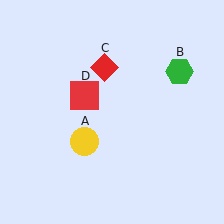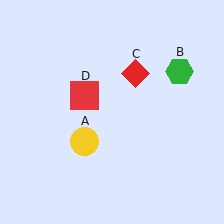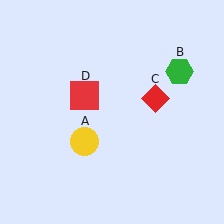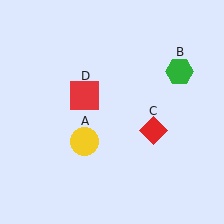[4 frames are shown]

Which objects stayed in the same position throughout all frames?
Yellow circle (object A) and green hexagon (object B) and red square (object D) remained stationary.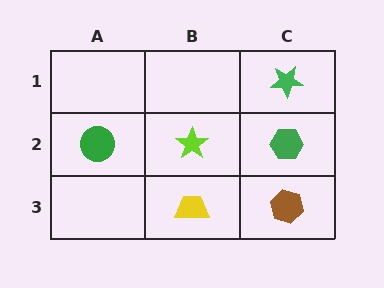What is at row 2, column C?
A green hexagon.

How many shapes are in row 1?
1 shape.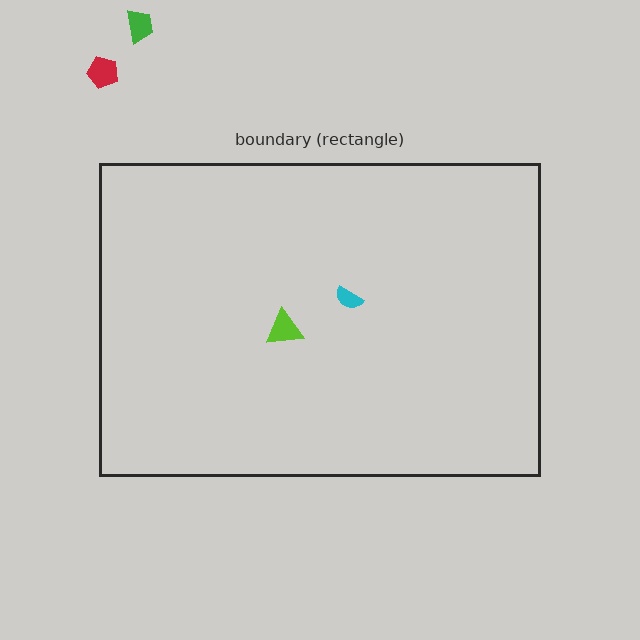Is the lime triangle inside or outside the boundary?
Inside.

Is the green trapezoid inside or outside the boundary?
Outside.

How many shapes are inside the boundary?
2 inside, 2 outside.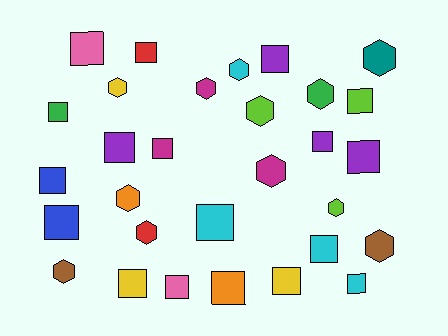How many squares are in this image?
There are 18 squares.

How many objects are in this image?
There are 30 objects.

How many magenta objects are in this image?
There are 3 magenta objects.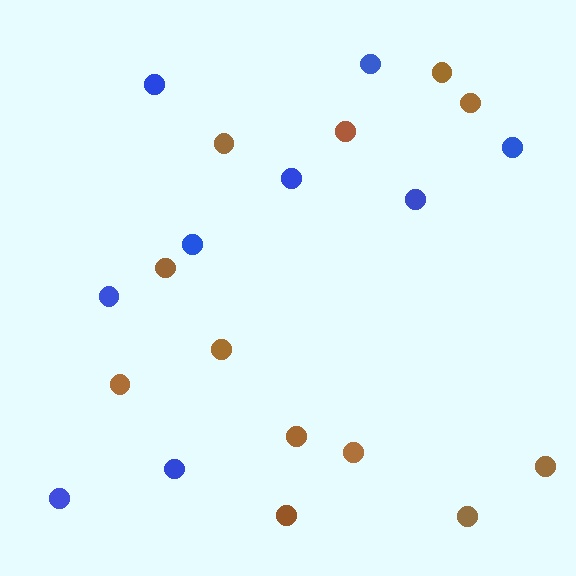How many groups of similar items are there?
There are 2 groups: one group of brown circles (12) and one group of blue circles (9).